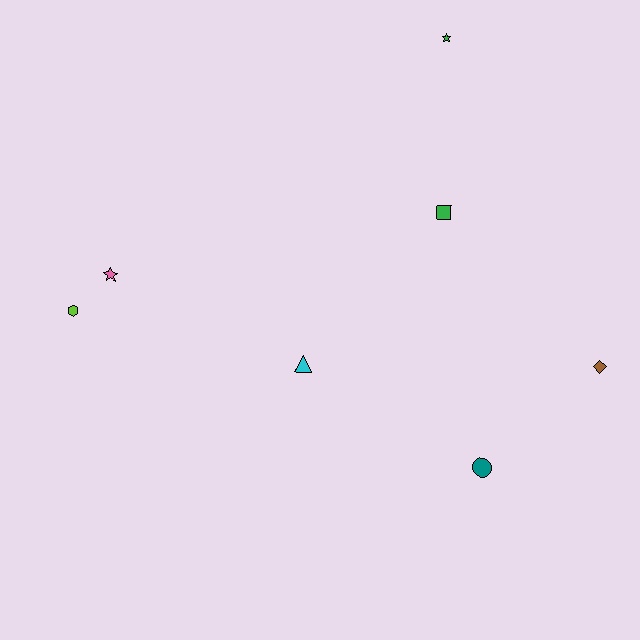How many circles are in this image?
There is 1 circle.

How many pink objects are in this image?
There is 1 pink object.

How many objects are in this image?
There are 7 objects.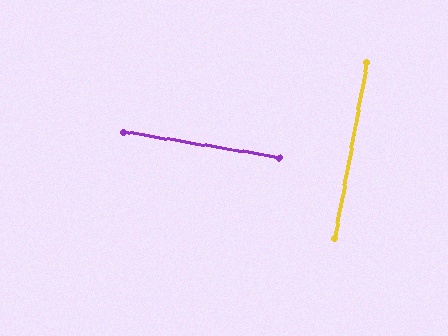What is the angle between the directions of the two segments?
Approximately 89 degrees.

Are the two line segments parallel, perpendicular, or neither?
Perpendicular — they meet at approximately 89°.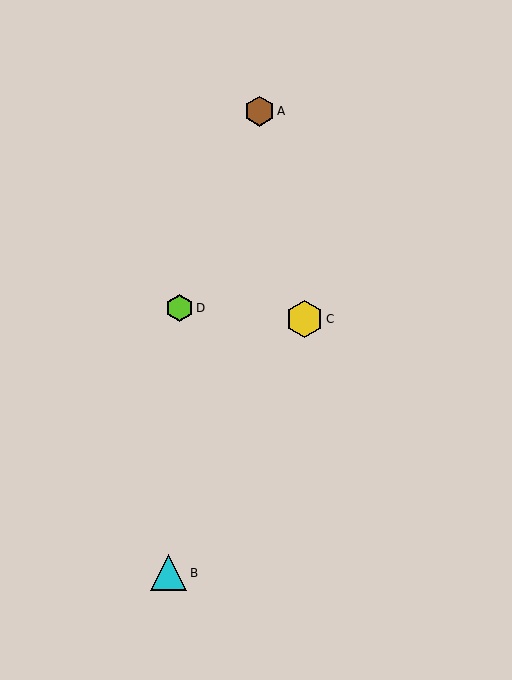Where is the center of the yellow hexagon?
The center of the yellow hexagon is at (305, 319).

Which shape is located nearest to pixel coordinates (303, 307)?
The yellow hexagon (labeled C) at (305, 319) is nearest to that location.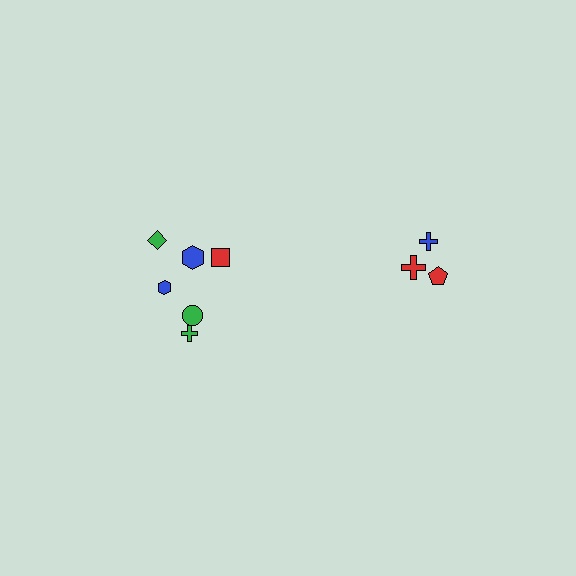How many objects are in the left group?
There are 6 objects.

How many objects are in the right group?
There are 3 objects.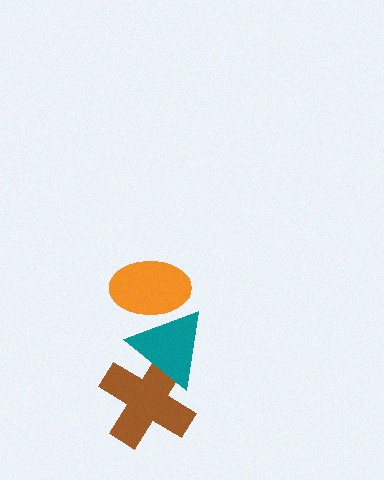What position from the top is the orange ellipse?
The orange ellipse is 1st from the top.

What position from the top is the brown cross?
The brown cross is 3rd from the top.